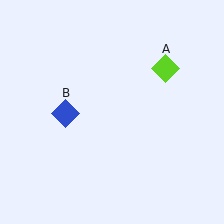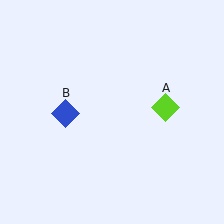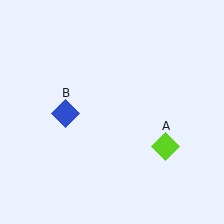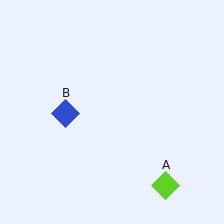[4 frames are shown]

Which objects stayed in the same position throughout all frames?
Blue diamond (object B) remained stationary.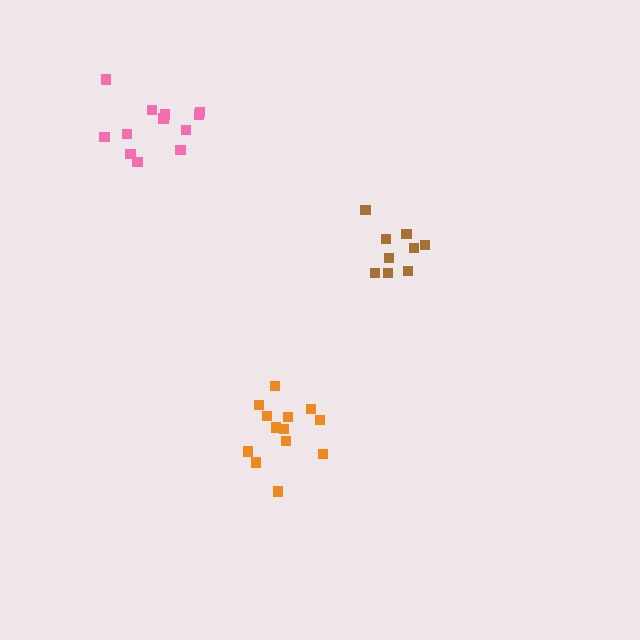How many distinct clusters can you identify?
There are 3 distinct clusters.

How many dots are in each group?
Group 1: 13 dots, Group 2: 9 dots, Group 3: 12 dots (34 total).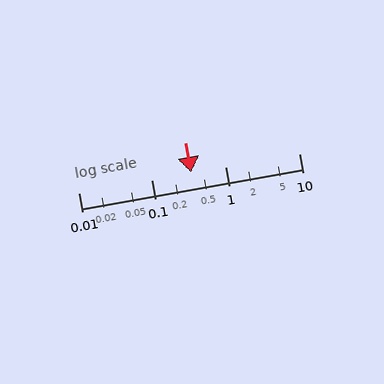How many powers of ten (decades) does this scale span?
The scale spans 3 decades, from 0.01 to 10.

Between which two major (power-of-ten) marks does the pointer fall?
The pointer is between 0.1 and 1.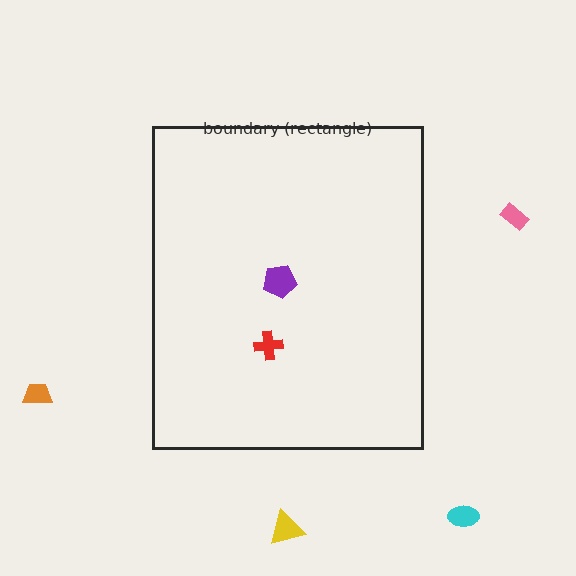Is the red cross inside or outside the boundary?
Inside.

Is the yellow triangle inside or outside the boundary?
Outside.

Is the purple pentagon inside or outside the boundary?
Inside.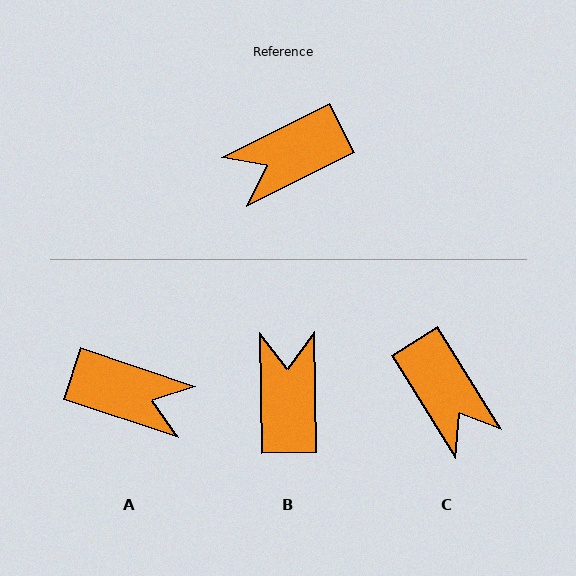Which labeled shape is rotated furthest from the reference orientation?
A, about 135 degrees away.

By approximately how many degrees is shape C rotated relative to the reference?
Approximately 95 degrees counter-clockwise.